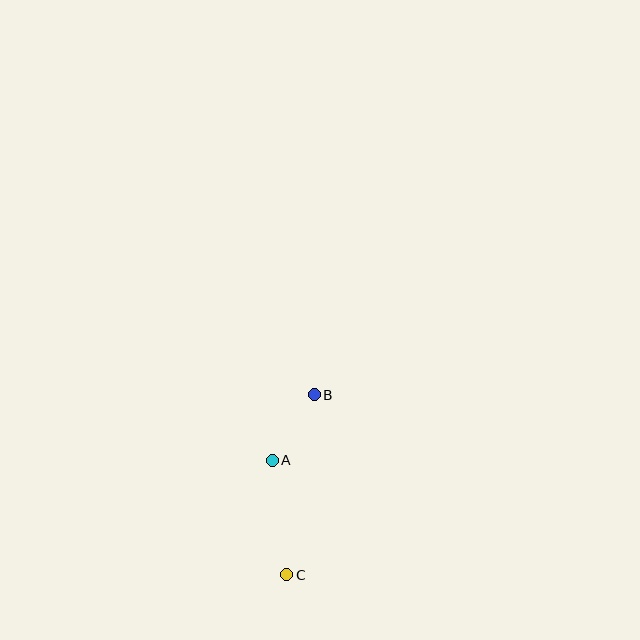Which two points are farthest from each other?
Points B and C are farthest from each other.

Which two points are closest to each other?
Points A and B are closest to each other.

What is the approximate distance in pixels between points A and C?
The distance between A and C is approximately 115 pixels.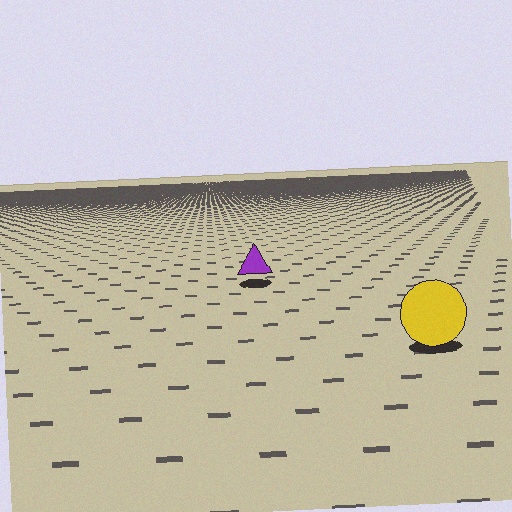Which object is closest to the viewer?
The yellow circle is closest. The texture marks near it are larger and more spread out.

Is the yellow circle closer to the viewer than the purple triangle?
Yes. The yellow circle is closer — you can tell from the texture gradient: the ground texture is coarser near it.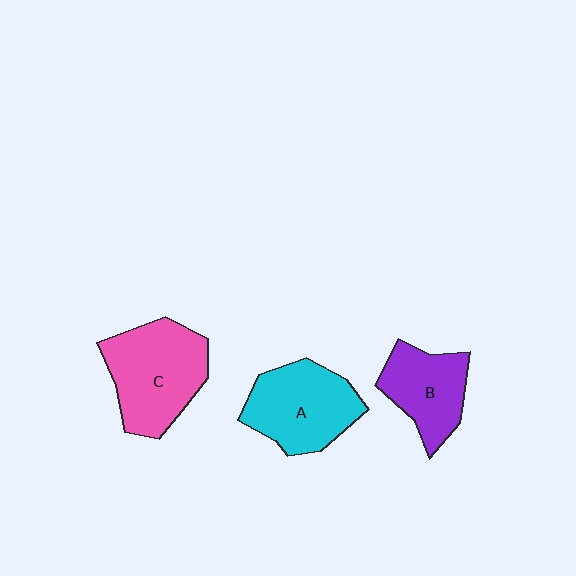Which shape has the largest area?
Shape C (pink).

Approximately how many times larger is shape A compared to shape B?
Approximately 1.3 times.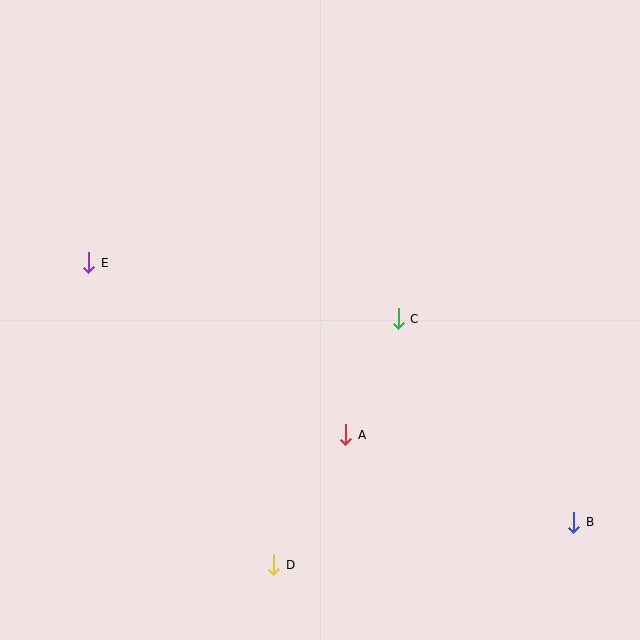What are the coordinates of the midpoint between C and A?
The midpoint between C and A is at (372, 377).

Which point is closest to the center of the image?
Point C at (398, 319) is closest to the center.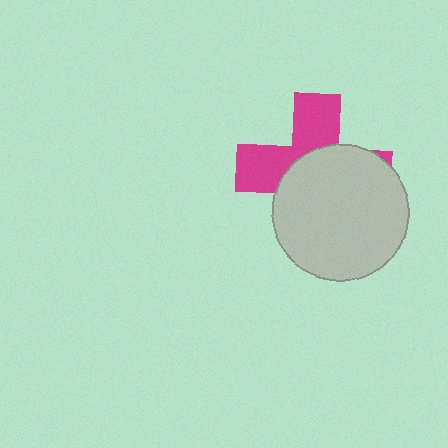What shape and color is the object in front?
The object in front is a light gray circle.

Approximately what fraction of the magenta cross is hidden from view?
Roughly 59% of the magenta cross is hidden behind the light gray circle.